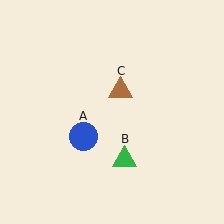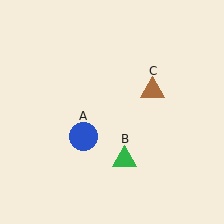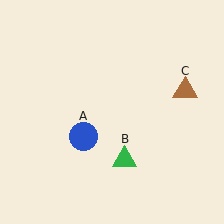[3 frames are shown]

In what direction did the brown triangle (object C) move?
The brown triangle (object C) moved right.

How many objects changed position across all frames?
1 object changed position: brown triangle (object C).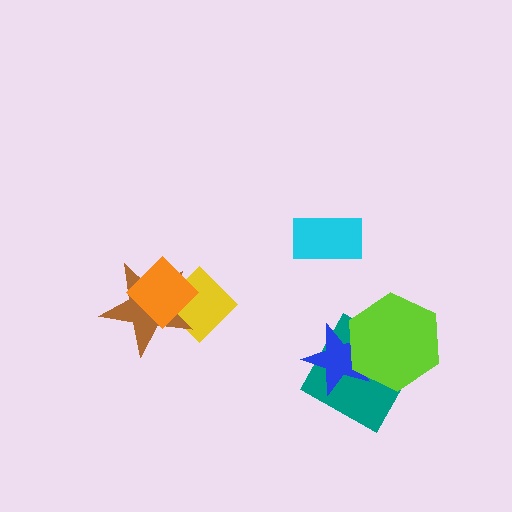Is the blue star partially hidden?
Yes, it is partially covered by another shape.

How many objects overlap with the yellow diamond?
2 objects overlap with the yellow diamond.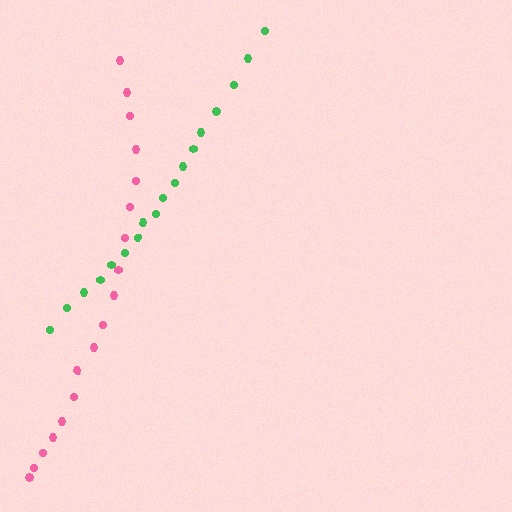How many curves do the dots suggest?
There are 2 distinct paths.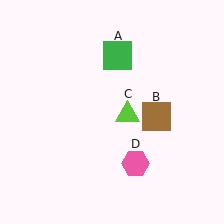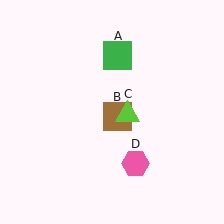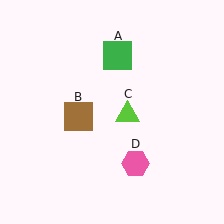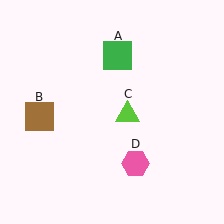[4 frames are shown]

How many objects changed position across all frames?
1 object changed position: brown square (object B).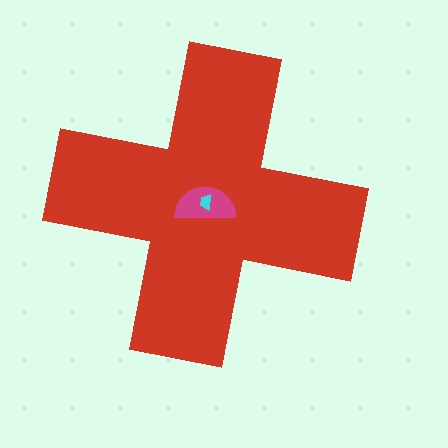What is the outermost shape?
The red cross.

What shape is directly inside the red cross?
The magenta semicircle.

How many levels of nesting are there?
3.